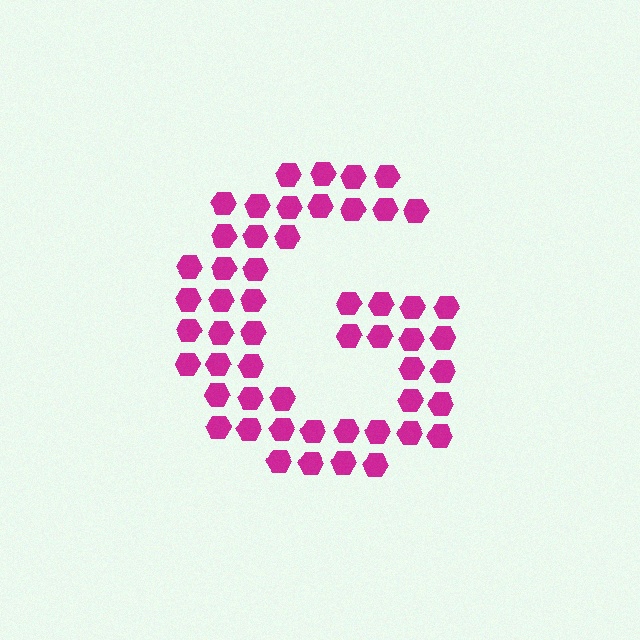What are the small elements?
The small elements are hexagons.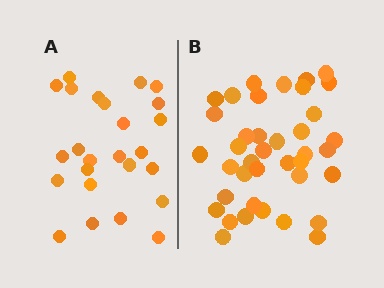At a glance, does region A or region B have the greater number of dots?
Region B (the right region) has more dots.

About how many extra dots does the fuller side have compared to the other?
Region B has approximately 15 more dots than region A.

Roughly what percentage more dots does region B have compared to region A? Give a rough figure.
About 55% more.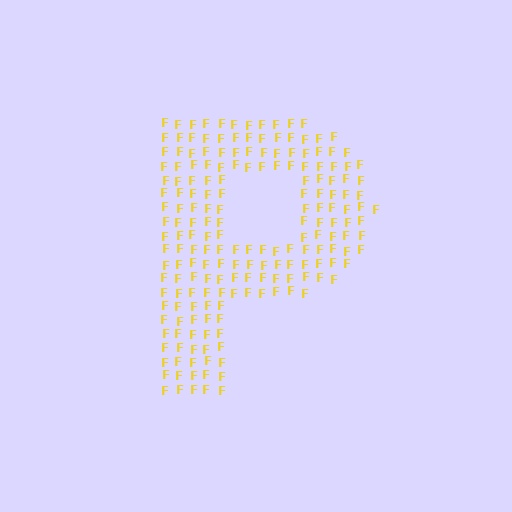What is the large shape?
The large shape is the letter P.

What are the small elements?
The small elements are letter F's.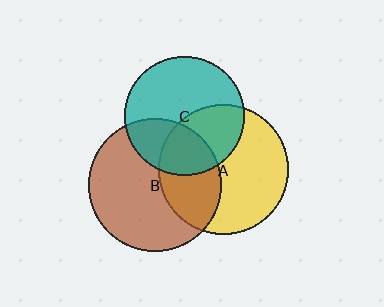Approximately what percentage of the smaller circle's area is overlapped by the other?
Approximately 35%.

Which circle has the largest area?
Circle B (brown).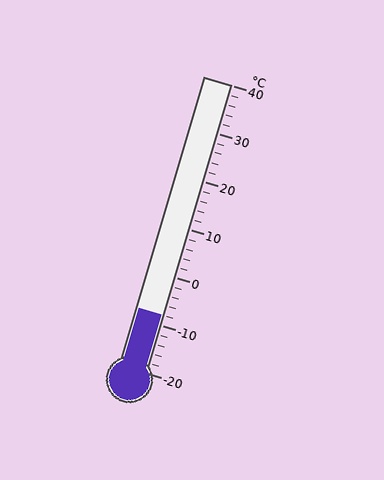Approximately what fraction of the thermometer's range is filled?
The thermometer is filled to approximately 20% of its range.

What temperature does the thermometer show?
The thermometer shows approximately -8°C.